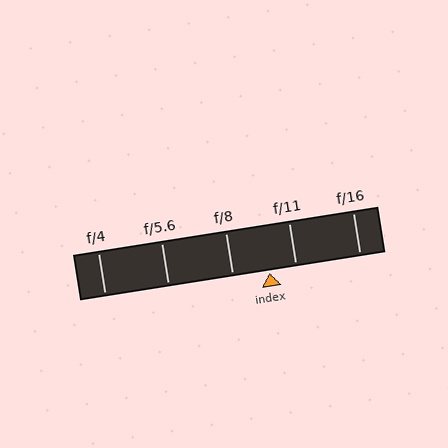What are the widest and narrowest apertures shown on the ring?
The widest aperture shown is f/4 and the narrowest is f/16.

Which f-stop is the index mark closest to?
The index mark is closest to f/11.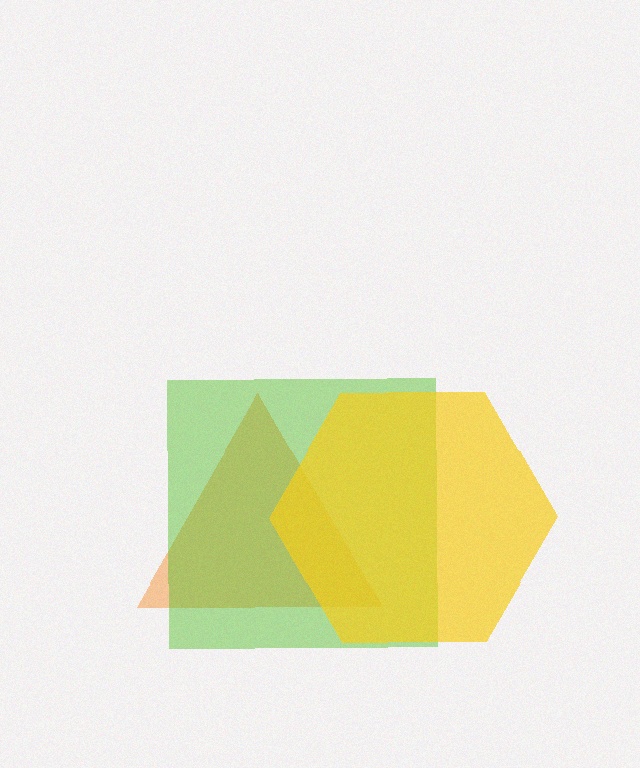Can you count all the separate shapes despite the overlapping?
Yes, there are 3 separate shapes.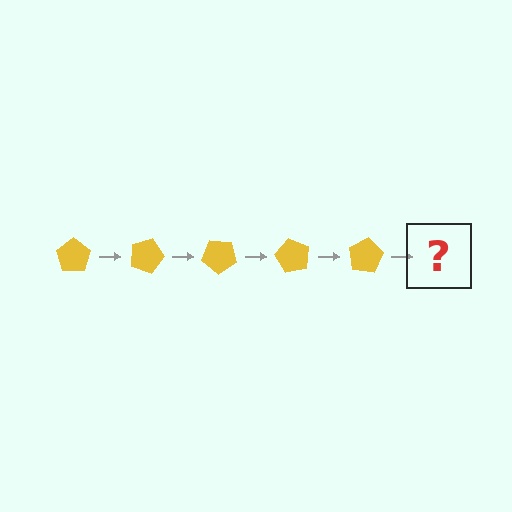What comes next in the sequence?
The next element should be a yellow pentagon rotated 100 degrees.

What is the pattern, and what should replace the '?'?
The pattern is that the pentagon rotates 20 degrees each step. The '?' should be a yellow pentagon rotated 100 degrees.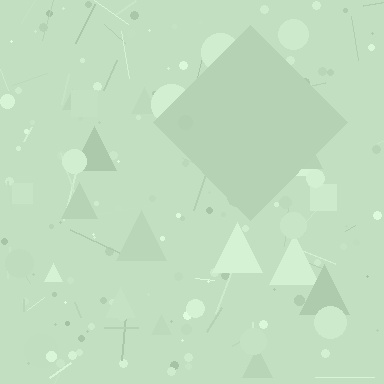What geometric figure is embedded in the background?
A diamond is embedded in the background.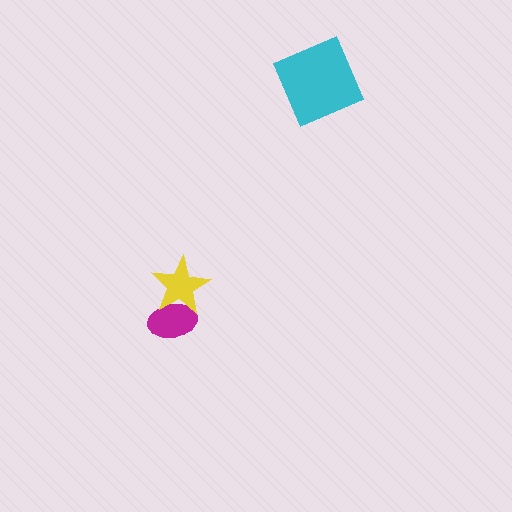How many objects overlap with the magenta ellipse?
1 object overlaps with the magenta ellipse.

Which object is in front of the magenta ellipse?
The yellow star is in front of the magenta ellipse.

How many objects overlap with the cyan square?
0 objects overlap with the cyan square.